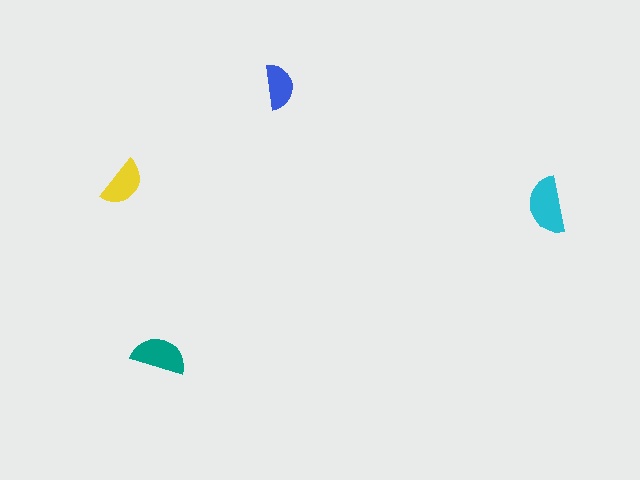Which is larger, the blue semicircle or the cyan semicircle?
The cyan one.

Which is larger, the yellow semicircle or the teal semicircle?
The teal one.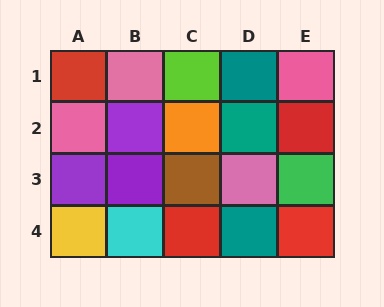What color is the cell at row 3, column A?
Purple.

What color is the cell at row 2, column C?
Orange.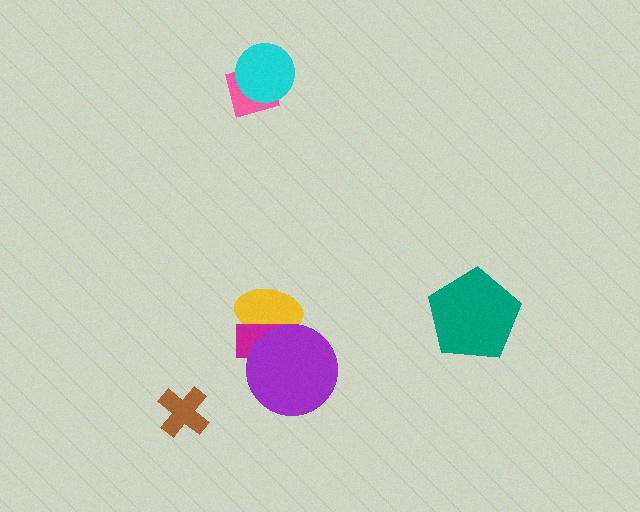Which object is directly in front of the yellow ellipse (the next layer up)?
The magenta rectangle is directly in front of the yellow ellipse.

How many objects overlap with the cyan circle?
1 object overlaps with the cyan circle.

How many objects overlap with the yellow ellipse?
2 objects overlap with the yellow ellipse.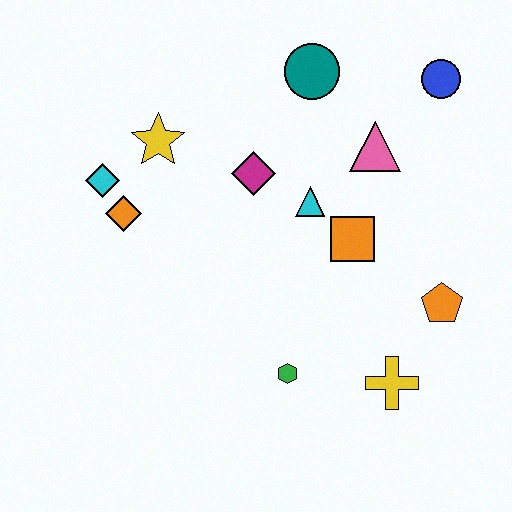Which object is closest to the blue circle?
The pink triangle is closest to the blue circle.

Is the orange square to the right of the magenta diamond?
Yes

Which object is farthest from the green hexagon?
The blue circle is farthest from the green hexagon.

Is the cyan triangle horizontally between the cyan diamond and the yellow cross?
Yes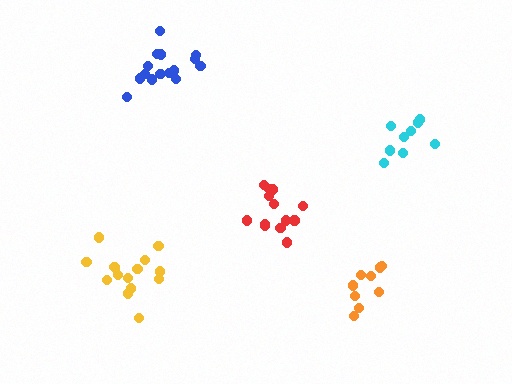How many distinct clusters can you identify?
There are 5 distinct clusters.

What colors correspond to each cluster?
The clusters are colored: yellow, orange, cyan, blue, red.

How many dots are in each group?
Group 1: 15 dots, Group 2: 9 dots, Group 3: 9 dots, Group 4: 15 dots, Group 5: 13 dots (61 total).